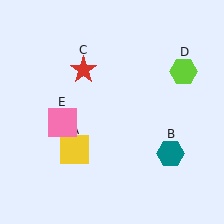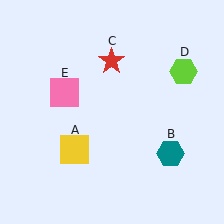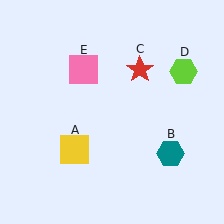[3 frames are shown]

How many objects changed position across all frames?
2 objects changed position: red star (object C), pink square (object E).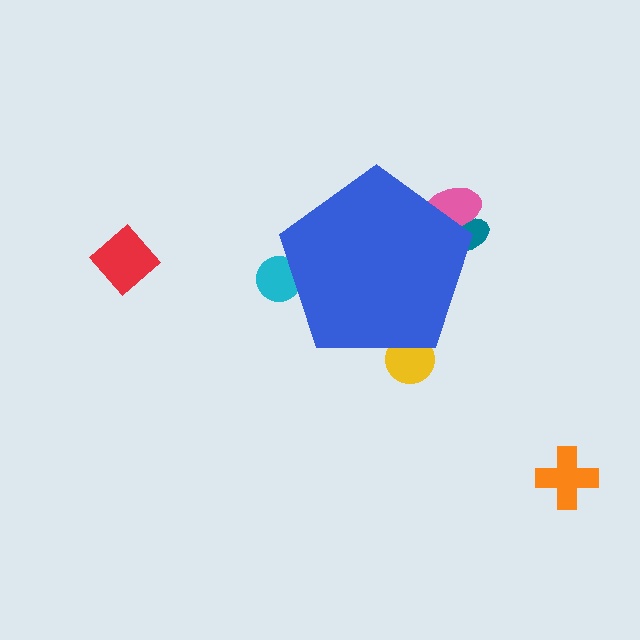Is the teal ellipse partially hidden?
Yes, the teal ellipse is partially hidden behind the blue pentagon.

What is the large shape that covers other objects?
A blue pentagon.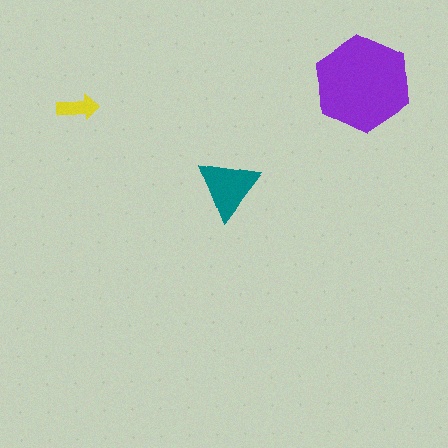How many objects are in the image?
There are 3 objects in the image.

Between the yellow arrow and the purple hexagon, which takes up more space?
The purple hexagon.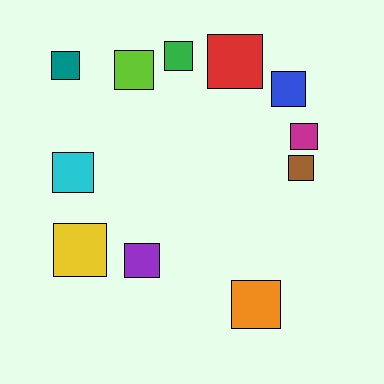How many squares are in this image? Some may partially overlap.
There are 11 squares.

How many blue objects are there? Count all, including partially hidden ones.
There is 1 blue object.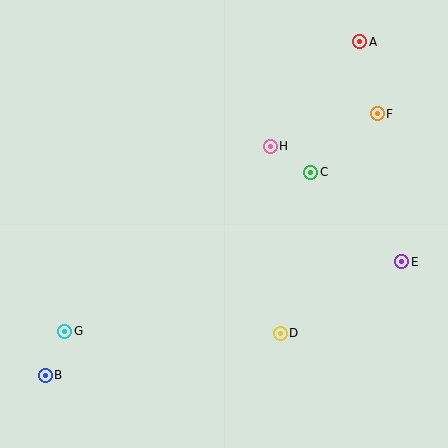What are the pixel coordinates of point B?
Point B is at (45, 376).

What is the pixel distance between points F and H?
The distance between F and H is 112 pixels.